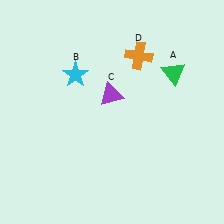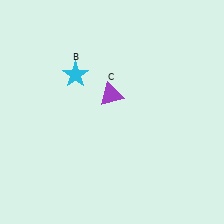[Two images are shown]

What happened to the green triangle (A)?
The green triangle (A) was removed in Image 2. It was in the top-right area of Image 1.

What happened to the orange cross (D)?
The orange cross (D) was removed in Image 2. It was in the top-right area of Image 1.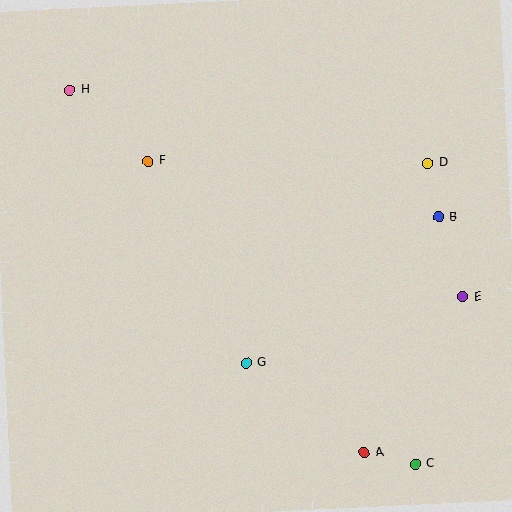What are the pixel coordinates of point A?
Point A is at (364, 453).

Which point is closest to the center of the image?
Point G at (246, 363) is closest to the center.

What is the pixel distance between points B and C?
The distance between B and C is 248 pixels.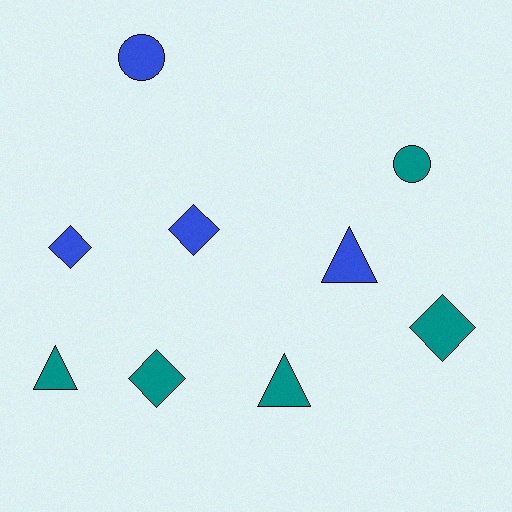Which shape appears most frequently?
Diamond, with 4 objects.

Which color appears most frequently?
Teal, with 5 objects.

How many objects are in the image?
There are 9 objects.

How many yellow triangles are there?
There are no yellow triangles.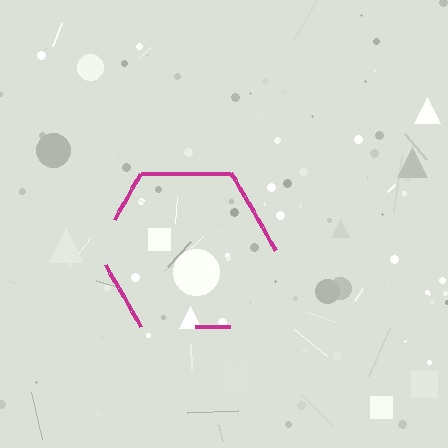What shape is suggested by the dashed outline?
The dashed outline suggests a hexagon.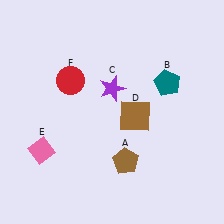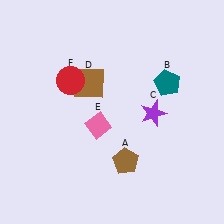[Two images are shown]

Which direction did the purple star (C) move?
The purple star (C) moved right.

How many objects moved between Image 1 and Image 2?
3 objects moved between the two images.